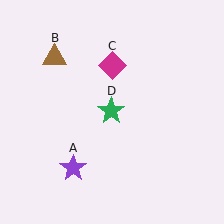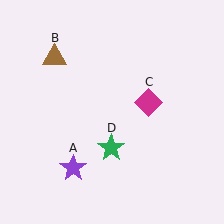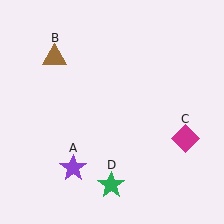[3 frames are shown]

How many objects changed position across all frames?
2 objects changed position: magenta diamond (object C), green star (object D).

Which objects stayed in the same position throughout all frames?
Purple star (object A) and brown triangle (object B) remained stationary.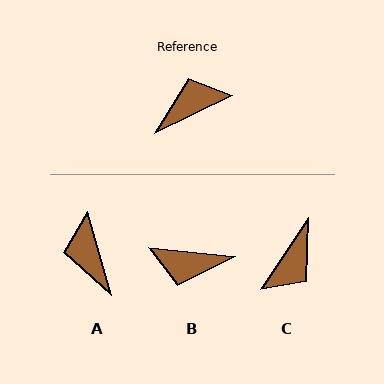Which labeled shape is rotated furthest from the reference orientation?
C, about 149 degrees away.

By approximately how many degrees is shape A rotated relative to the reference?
Approximately 80 degrees counter-clockwise.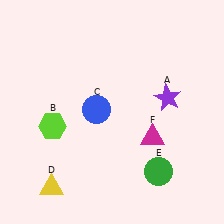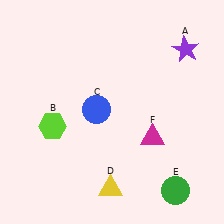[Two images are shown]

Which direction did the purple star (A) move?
The purple star (A) moved up.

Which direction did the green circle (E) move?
The green circle (E) moved down.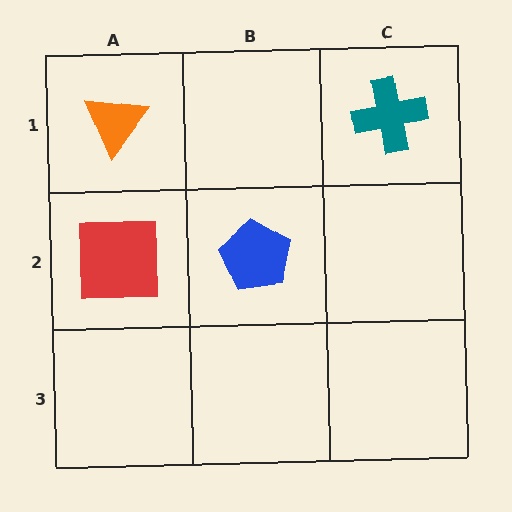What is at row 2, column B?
A blue pentagon.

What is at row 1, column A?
An orange triangle.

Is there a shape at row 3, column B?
No, that cell is empty.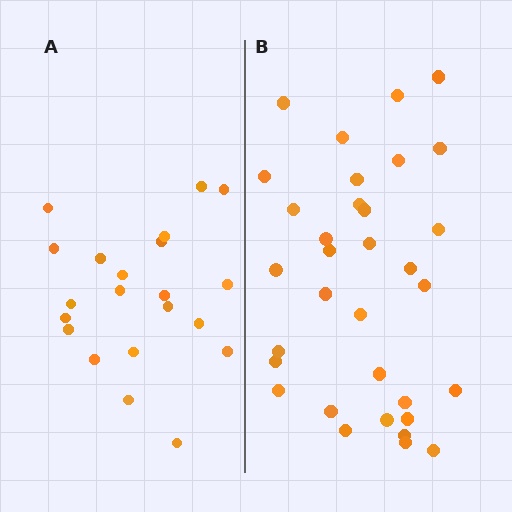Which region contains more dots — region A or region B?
Region B (the right region) has more dots.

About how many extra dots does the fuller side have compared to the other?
Region B has roughly 12 or so more dots than region A.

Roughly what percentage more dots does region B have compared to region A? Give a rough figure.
About 55% more.